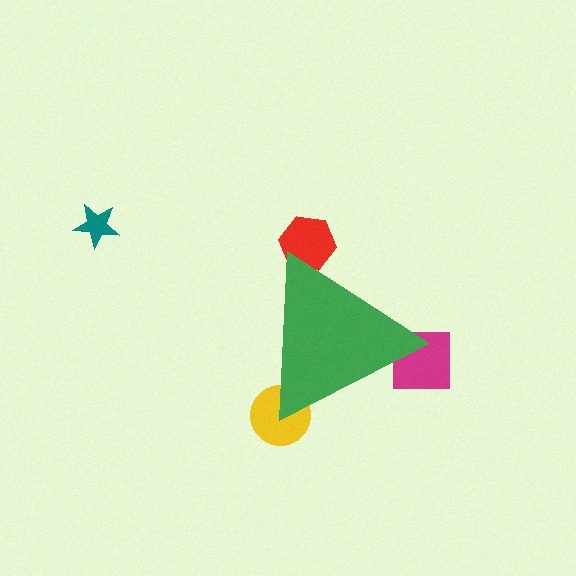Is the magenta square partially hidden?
Yes, the magenta square is partially hidden behind the green triangle.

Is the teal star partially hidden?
No, the teal star is fully visible.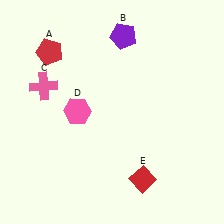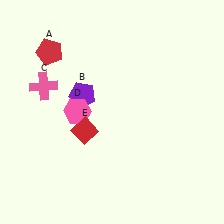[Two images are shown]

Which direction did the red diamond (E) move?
The red diamond (E) moved left.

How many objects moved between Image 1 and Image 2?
2 objects moved between the two images.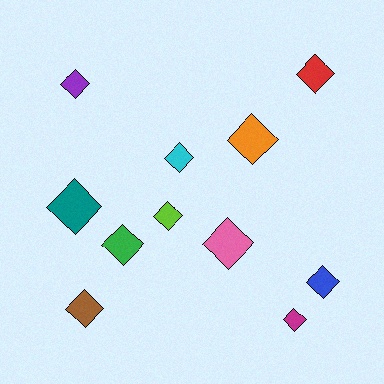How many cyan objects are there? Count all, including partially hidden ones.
There is 1 cyan object.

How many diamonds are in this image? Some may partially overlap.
There are 11 diamonds.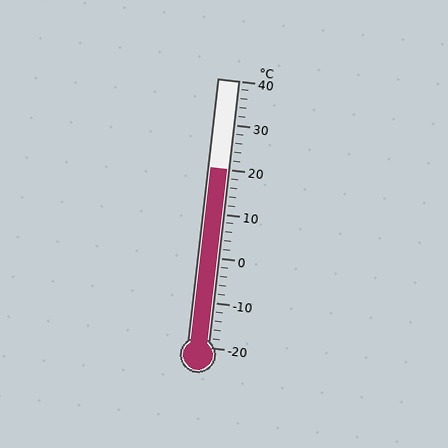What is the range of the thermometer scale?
The thermometer scale ranges from -20°C to 40°C.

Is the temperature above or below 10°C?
The temperature is above 10°C.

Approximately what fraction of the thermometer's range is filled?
The thermometer is filled to approximately 65% of its range.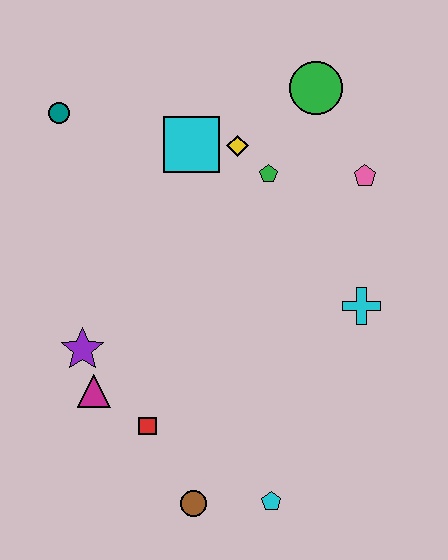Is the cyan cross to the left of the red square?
No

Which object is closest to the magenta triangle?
The purple star is closest to the magenta triangle.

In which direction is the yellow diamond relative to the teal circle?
The yellow diamond is to the right of the teal circle.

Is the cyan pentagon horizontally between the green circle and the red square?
Yes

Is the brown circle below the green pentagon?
Yes